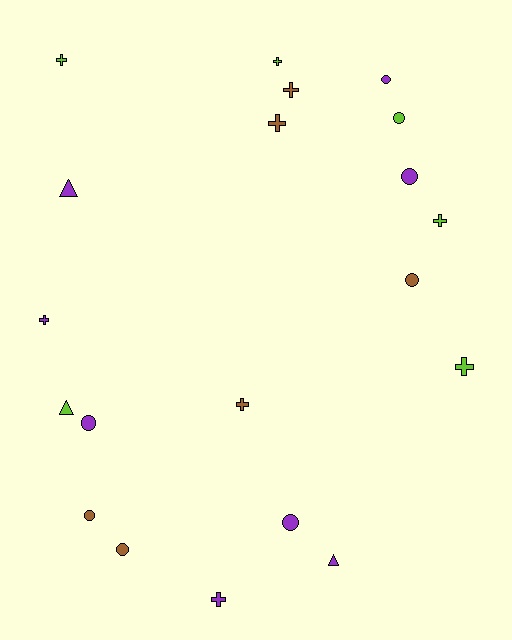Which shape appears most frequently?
Cross, with 9 objects.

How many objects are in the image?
There are 20 objects.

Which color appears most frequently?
Purple, with 8 objects.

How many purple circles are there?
There are 4 purple circles.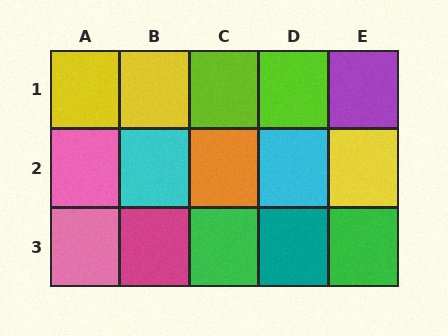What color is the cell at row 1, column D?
Lime.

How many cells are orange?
1 cell is orange.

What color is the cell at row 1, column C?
Lime.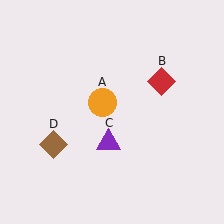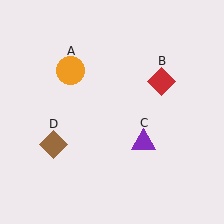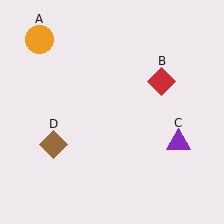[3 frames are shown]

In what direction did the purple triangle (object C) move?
The purple triangle (object C) moved right.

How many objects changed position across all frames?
2 objects changed position: orange circle (object A), purple triangle (object C).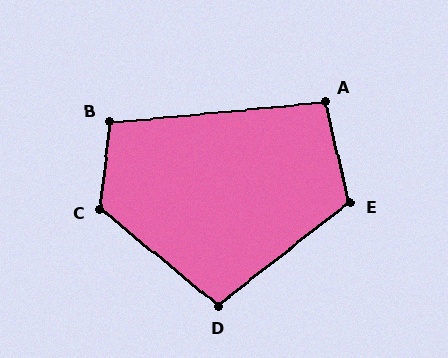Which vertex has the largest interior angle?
C, at approximately 123 degrees.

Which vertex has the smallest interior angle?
A, at approximately 98 degrees.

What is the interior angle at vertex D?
Approximately 102 degrees (obtuse).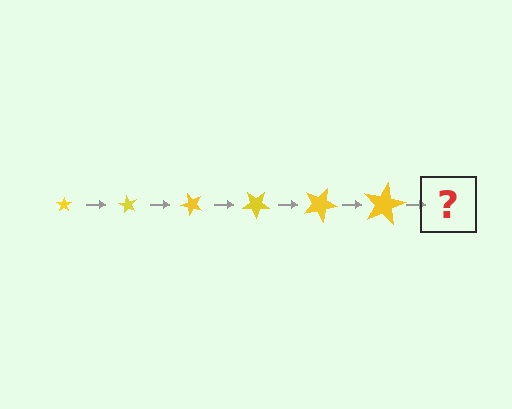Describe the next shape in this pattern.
It should be a star, larger than the previous one and rotated 360 degrees from the start.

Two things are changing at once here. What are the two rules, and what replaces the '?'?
The two rules are that the star grows larger each step and it rotates 60 degrees each step. The '?' should be a star, larger than the previous one and rotated 360 degrees from the start.